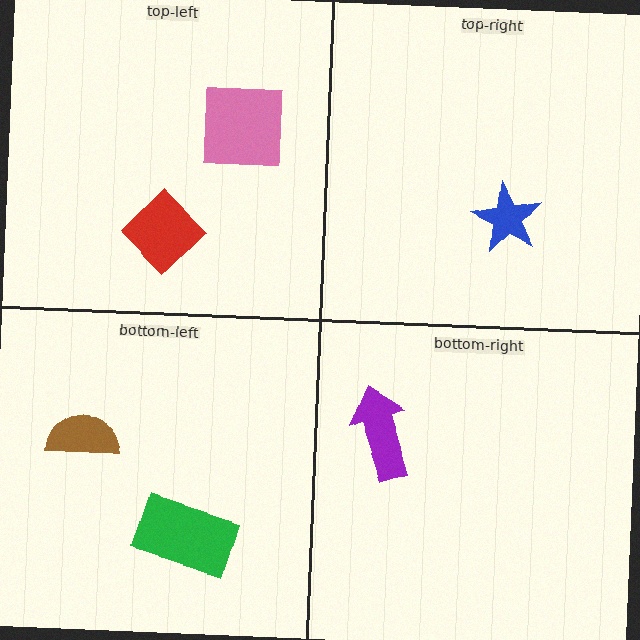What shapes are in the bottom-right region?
The purple arrow.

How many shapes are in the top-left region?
2.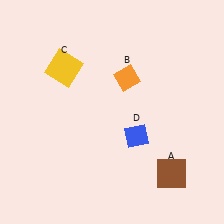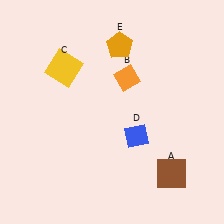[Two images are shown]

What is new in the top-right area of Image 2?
An orange pentagon (E) was added in the top-right area of Image 2.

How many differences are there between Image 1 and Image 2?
There is 1 difference between the two images.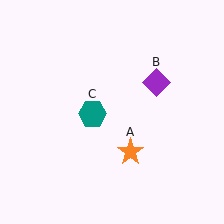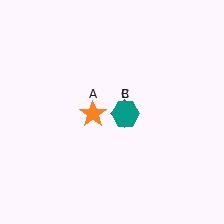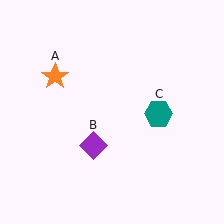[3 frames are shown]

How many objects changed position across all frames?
3 objects changed position: orange star (object A), purple diamond (object B), teal hexagon (object C).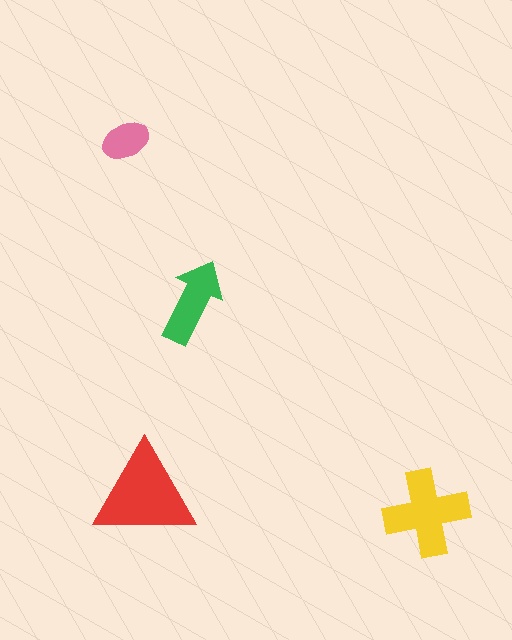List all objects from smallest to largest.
The pink ellipse, the green arrow, the yellow cross, the red triangle.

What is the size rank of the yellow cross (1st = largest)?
2nd.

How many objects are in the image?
There are 4 objects in the image.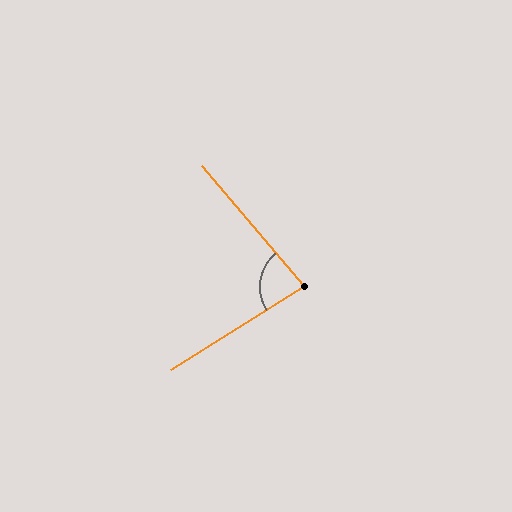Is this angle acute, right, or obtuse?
It is acute.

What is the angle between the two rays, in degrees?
Approximately 81 degrees.